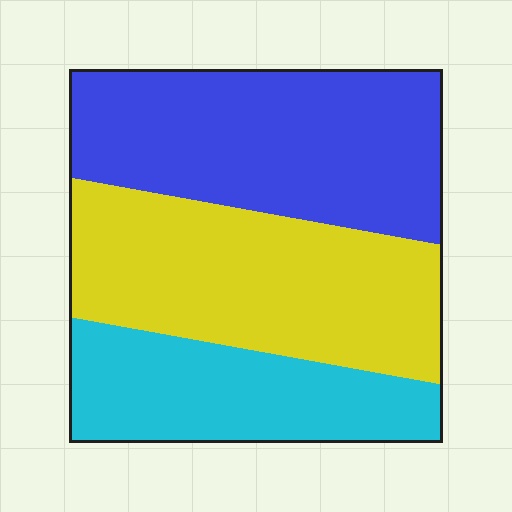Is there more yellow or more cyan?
Yellow.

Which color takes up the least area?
Cyan, at roughly 25%.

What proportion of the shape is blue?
Blue covers 38% of the shape.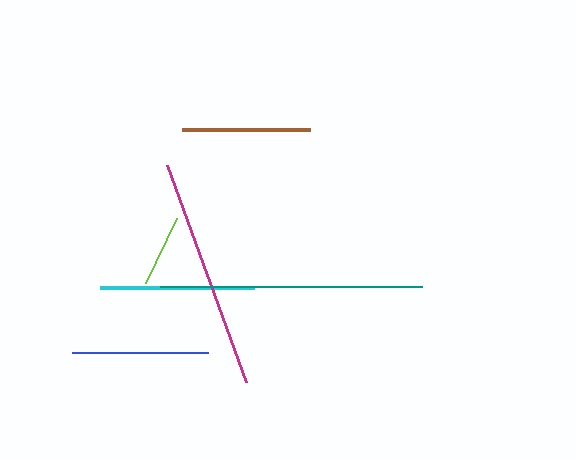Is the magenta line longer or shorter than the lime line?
The magenta line is longer than the lime line.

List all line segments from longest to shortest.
From longest to shortest: teal, magenta, cyan, blue, brown, lime.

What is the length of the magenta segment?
The magenta segment is approximately 231 pixels long.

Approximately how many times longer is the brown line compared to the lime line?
The brown line is approximately 1.8 times the length of the lime line.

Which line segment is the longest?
The teal line is the longest at approximately 262 pixels.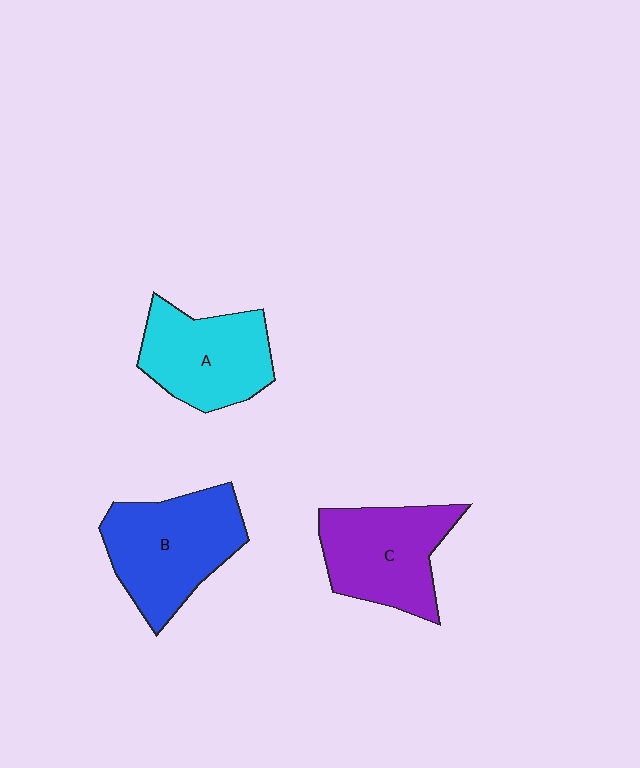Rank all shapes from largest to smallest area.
From largest to smallest: B (blue), C (purple), A (cyan).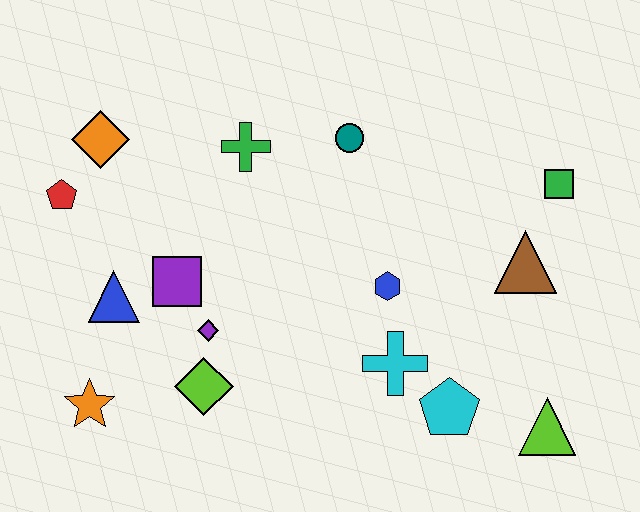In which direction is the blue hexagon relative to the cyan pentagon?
The blue hexagon is above the cyan pentagon.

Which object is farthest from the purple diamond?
The green square is farthest from the purple diamond.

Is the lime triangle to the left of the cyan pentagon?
No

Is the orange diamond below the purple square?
No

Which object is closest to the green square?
The brown triangle is closest to the green square.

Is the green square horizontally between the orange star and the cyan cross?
No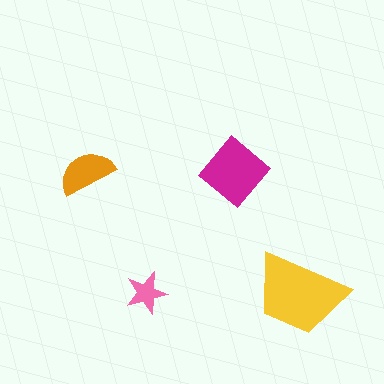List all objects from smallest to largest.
The pink star, the orange semicircle, the magenta diamond, the yellow trapezoid.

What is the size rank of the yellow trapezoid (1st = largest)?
1st.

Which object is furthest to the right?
The yellow trapezoid is rightmost.